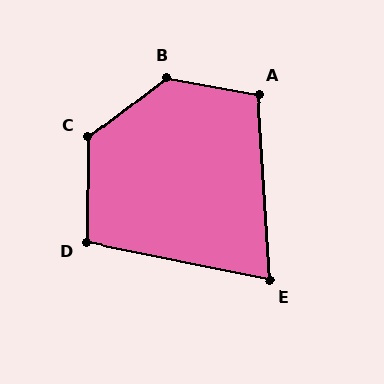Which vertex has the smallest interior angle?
E, at approximately 75 degrees.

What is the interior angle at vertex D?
Approximately 100 degrees (obtuse).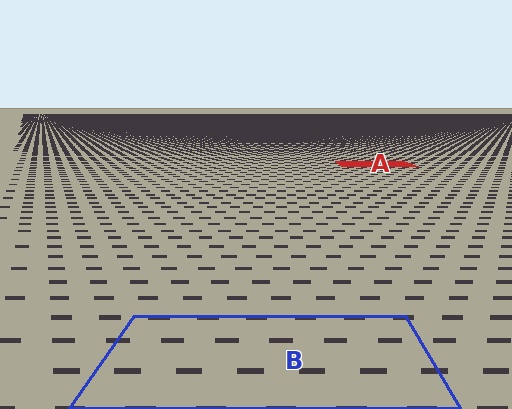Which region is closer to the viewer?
Region B is closer. The texture elements there are larger and more spread out.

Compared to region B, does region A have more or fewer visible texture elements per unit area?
Region A has more texture elements per unit area — they are packed more densely because it is farther away.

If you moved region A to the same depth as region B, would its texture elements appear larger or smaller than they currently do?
They would appear larger. At a closer depth, the same texture elements are projected at a bigger on-screen size.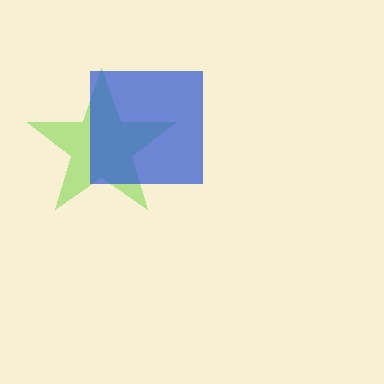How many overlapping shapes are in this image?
There are 2 overlapping shapes in the image.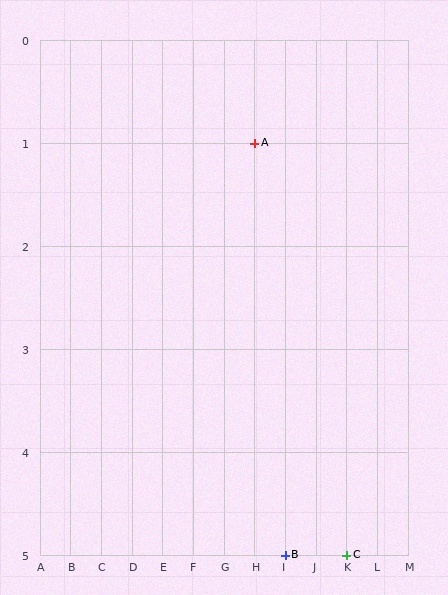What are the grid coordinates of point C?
Point C is at grid coordinates (K, 5).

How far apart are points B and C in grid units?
Points B and C are 2 columns apart.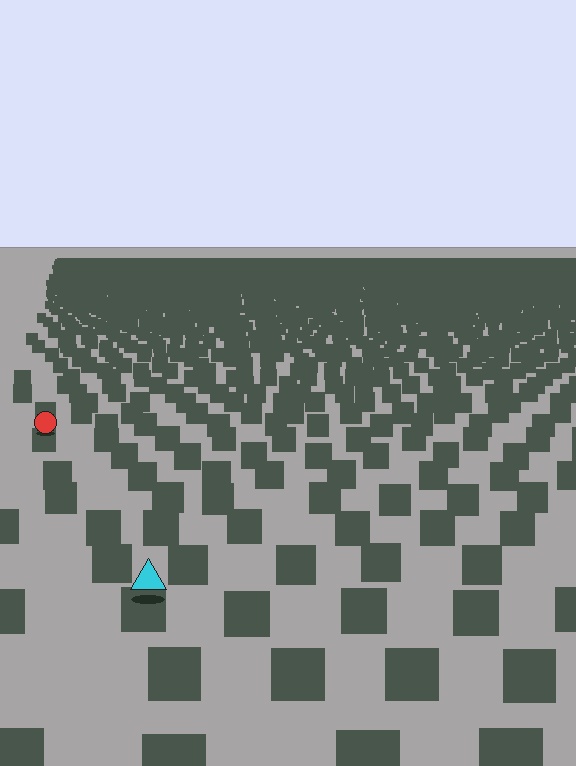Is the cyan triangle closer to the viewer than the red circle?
Yes. The cyan triangle is closer — you can tell from the texture gradient: the ground texture is coarser near it.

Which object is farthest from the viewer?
The red circle is farthest from the viewer. It appears smaller and the ground texture around it is denser.